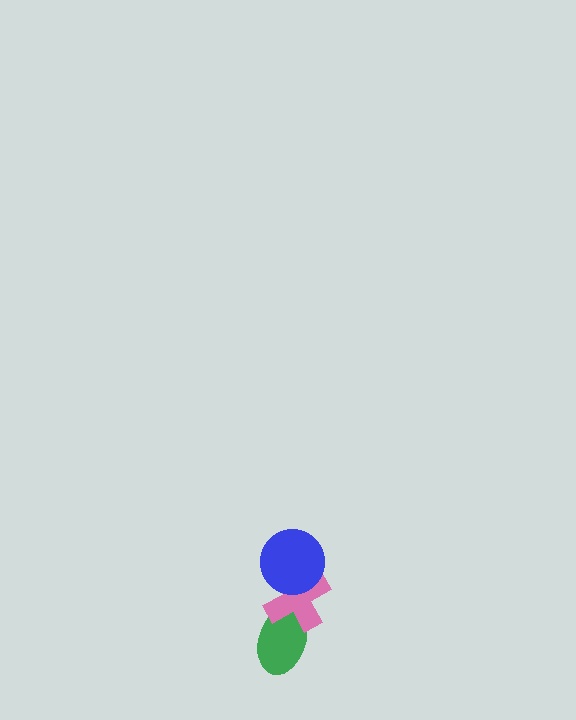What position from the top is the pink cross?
The pink cross is 2nd from the top.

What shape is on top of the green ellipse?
The pink cross is on top of the green ellipse.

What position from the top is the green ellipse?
The green ellipse is 3rd from the top.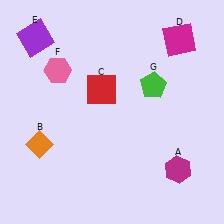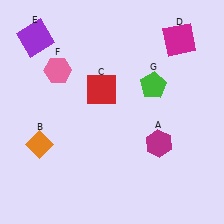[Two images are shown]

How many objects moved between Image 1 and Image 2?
1 object moved between the two images.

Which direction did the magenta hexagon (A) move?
The magenta hexagon (A) moved up.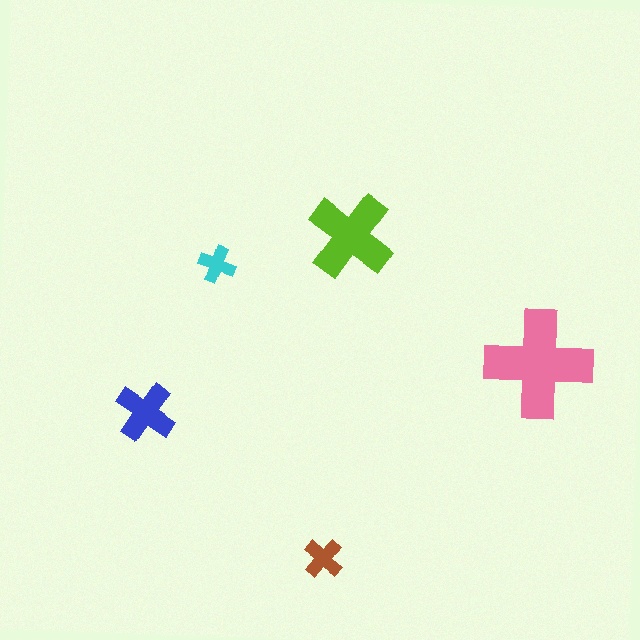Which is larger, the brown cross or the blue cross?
The blue one.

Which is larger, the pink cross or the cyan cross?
The pink one.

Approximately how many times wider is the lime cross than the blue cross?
About 1.5 times wider.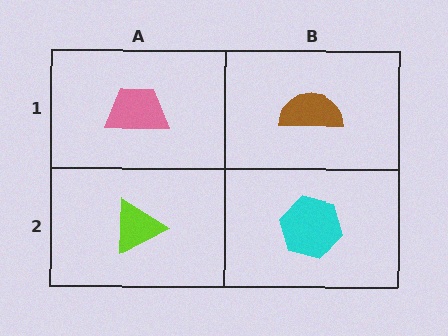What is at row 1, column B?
A brown semicircle.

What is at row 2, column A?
A lime triangle.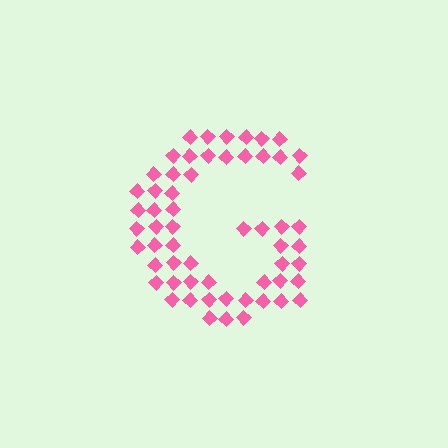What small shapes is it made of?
It is made of small diamonds.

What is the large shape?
The large shape is the letter G.